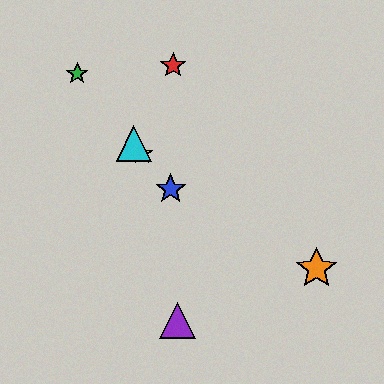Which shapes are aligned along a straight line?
The blue star, the green star, the yellow star, the cyan triangle are aligned along a straight line.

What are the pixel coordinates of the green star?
The green star is at (77, 74).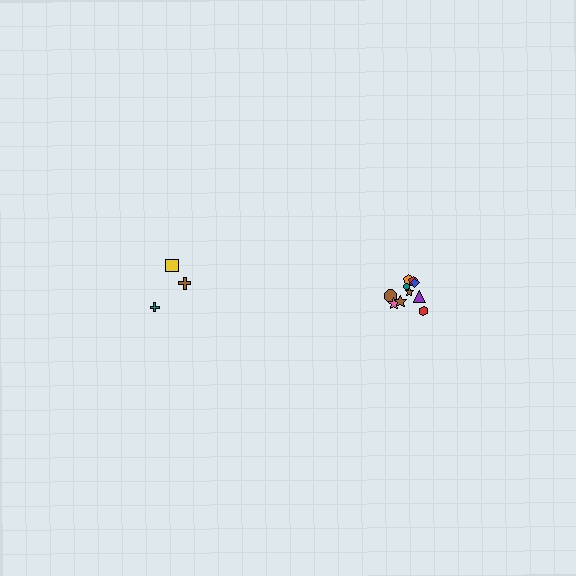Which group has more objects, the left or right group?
The right group.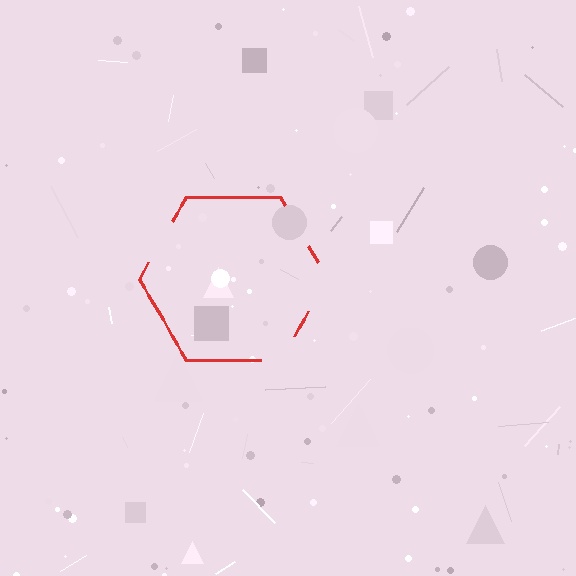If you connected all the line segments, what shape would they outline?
They would outline a hexagon.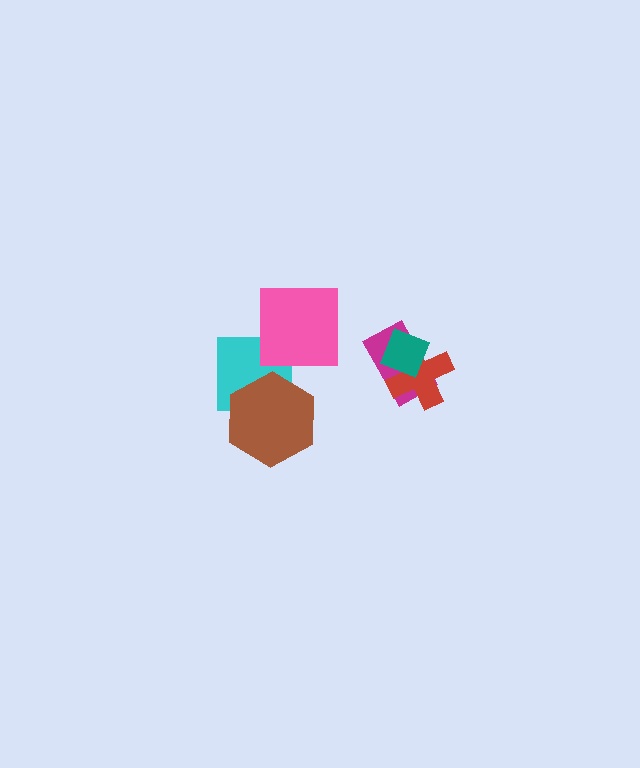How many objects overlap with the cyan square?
2 objects overlap with the cyan square.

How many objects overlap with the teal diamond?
2 objects overlap with the teal diamond.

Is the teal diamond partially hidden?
No, no other shape covers it.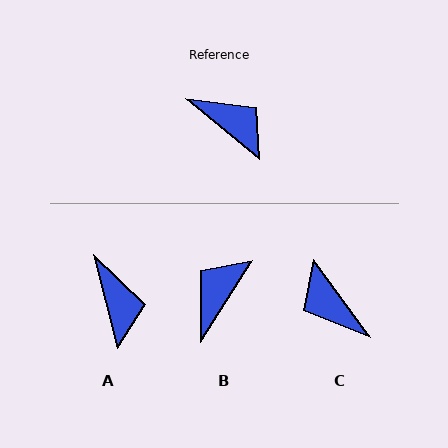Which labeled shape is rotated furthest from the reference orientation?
C, about 166 degrees away.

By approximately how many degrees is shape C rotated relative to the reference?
Approximately 166 degrees counter-clockwise.